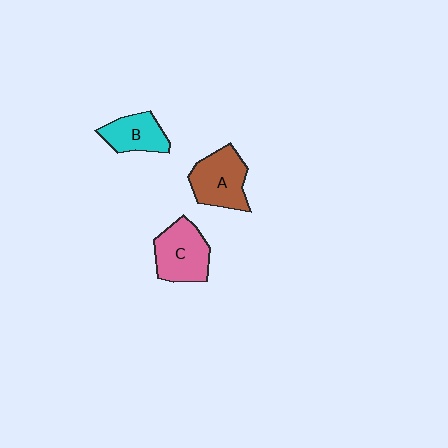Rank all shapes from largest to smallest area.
From largest to smallest: C (pink), A (brown), B (cyan).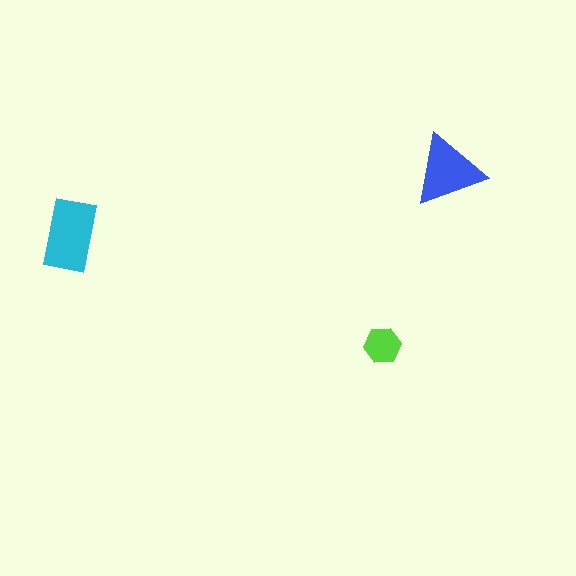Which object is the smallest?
The lime hexagon.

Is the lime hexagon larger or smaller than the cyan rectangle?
Smaller.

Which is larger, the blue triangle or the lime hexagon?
The blue triangle.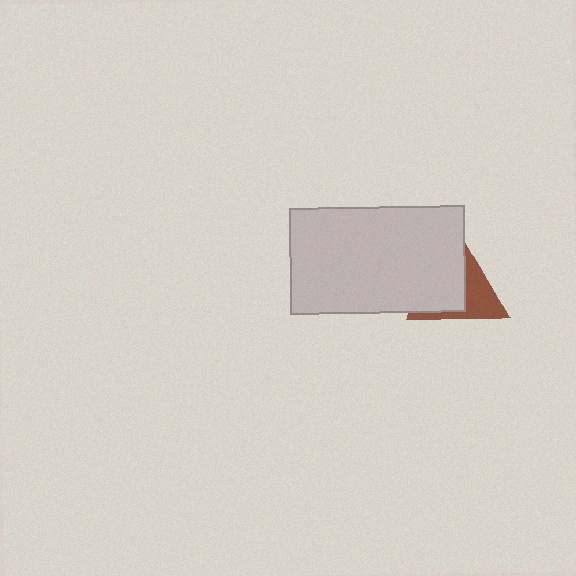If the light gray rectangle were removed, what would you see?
You would see the complete brown triangle.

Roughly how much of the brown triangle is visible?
A small part of it is visible (roughly 43%).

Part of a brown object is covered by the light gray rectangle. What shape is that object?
It is a triangle.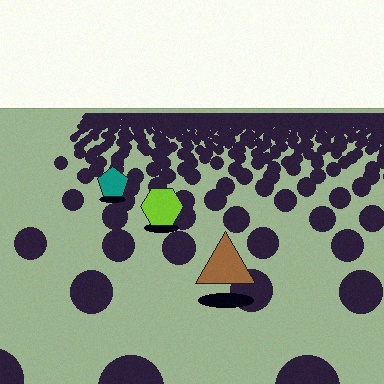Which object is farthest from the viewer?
The teal pentagon is farthest from the viewer. It appears smaller and the ground texture around it is denser.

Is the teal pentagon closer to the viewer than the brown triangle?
No. The brown triangle is closer — you can tell from the texture gradient: the ground texture is coarser near it.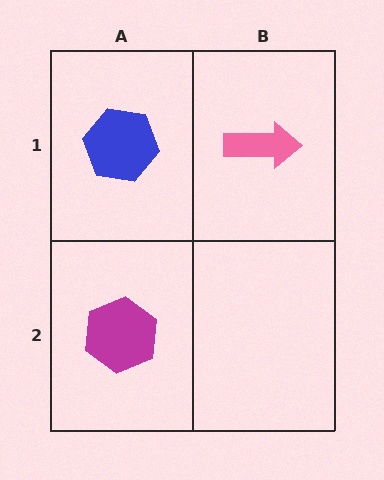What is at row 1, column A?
A blue hexagon.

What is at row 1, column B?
A pink arrow.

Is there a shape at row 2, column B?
No, that cell is empty.